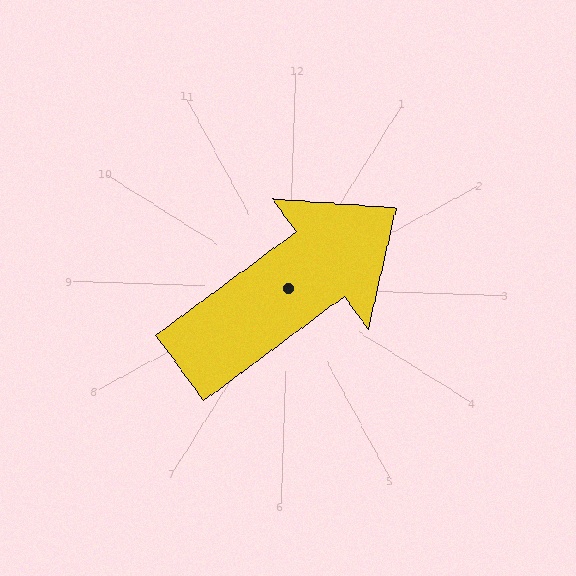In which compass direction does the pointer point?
Northeast.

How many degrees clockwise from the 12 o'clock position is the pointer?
Approximately 52 degrees.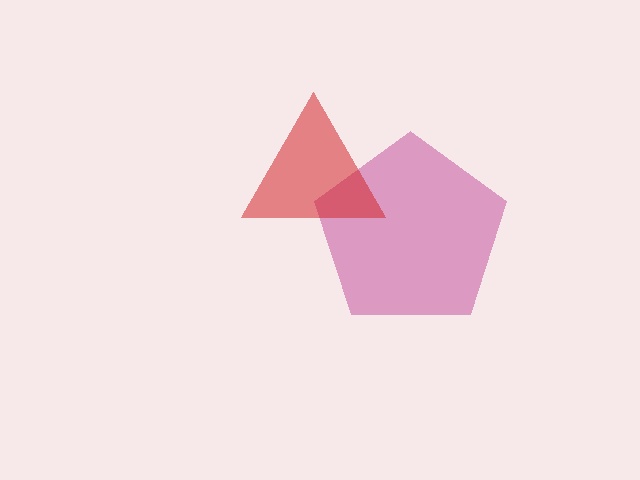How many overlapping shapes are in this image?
There are 2 overlapping shapes in the image.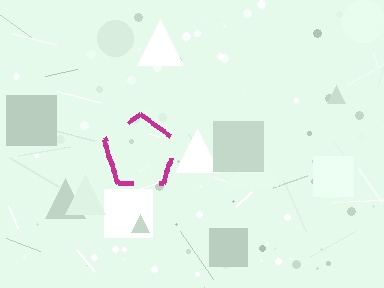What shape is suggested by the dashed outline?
The dashed outline suggests a pentagon.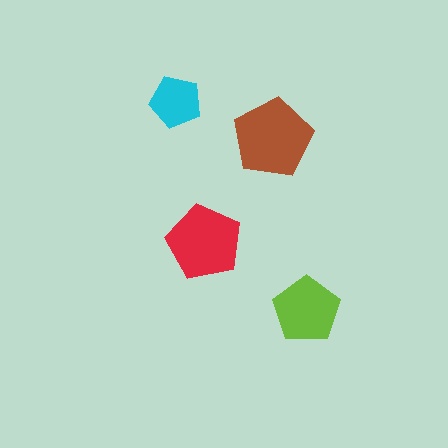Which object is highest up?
The cyan pentagon is topmost.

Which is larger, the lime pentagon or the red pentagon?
The red one.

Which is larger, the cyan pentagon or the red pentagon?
The red one.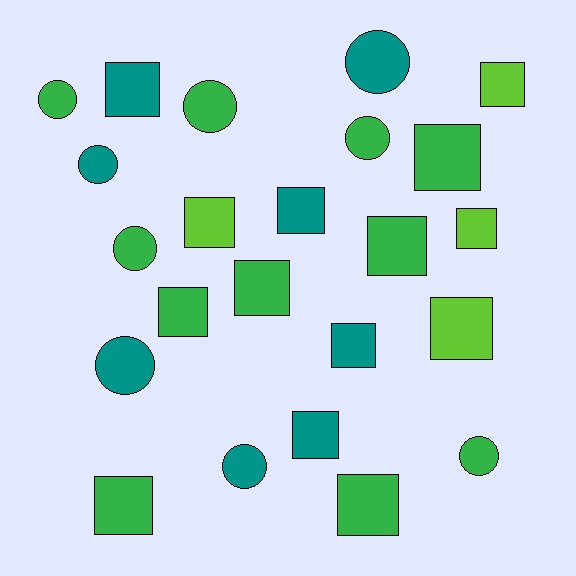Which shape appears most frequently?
Square, with 14 objects.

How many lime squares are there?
There are 4 lime squares.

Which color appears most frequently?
Green, with 11 objects.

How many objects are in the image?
There are 23 objects.